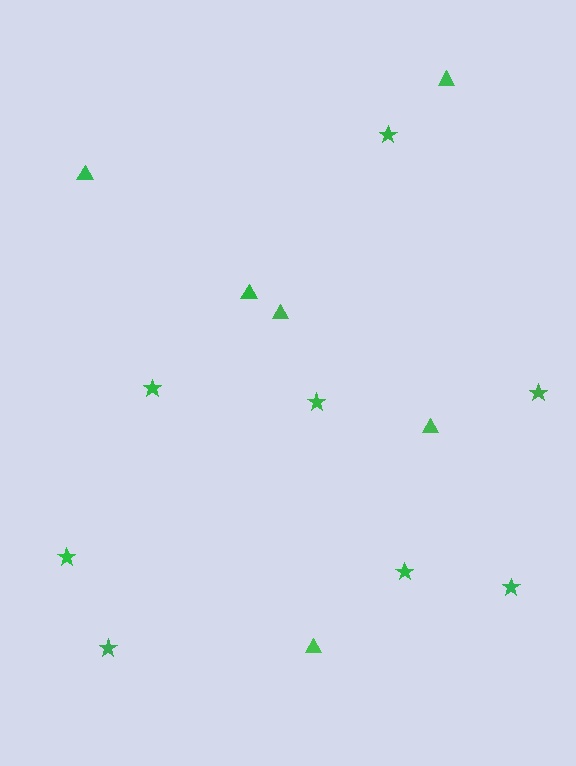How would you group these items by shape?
There are 2 groups: one group of triangles (6) and one group of stars (8).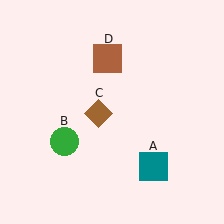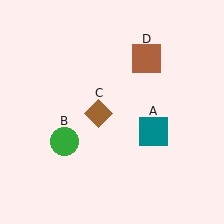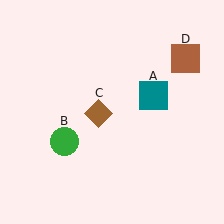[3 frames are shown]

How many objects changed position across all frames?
2 objects changed position: teal square (object A), brown square (object D).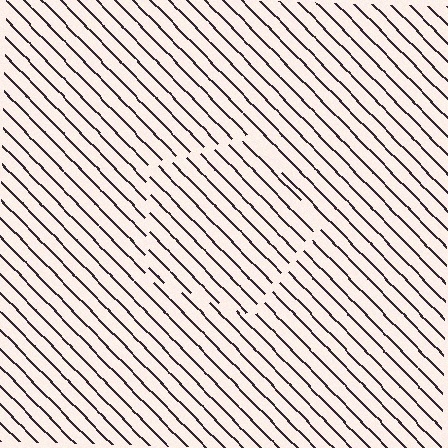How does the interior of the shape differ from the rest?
The interior of the shape contains the same grating, shifted by half a period — the contour is defined by the phase discontinuity where line-ends from the inner and outer gratings abut.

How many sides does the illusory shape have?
5 sides — the line-ends trace a pentagon.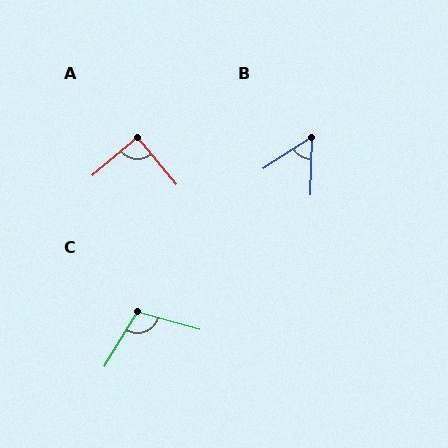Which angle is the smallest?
B, at approximately 55 degrees.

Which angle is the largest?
C, at approximately 106 degrees.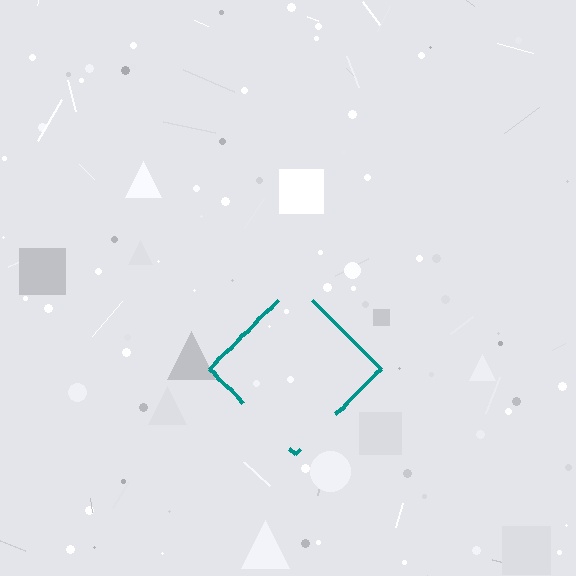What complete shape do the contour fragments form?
The contour fragments form a diamond.